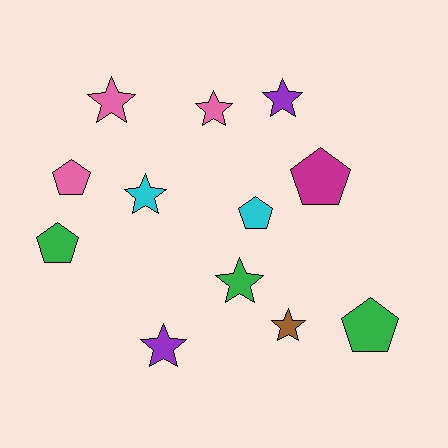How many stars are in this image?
There are 7 stars.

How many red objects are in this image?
There are no red objects.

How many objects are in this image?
There are 12 objects.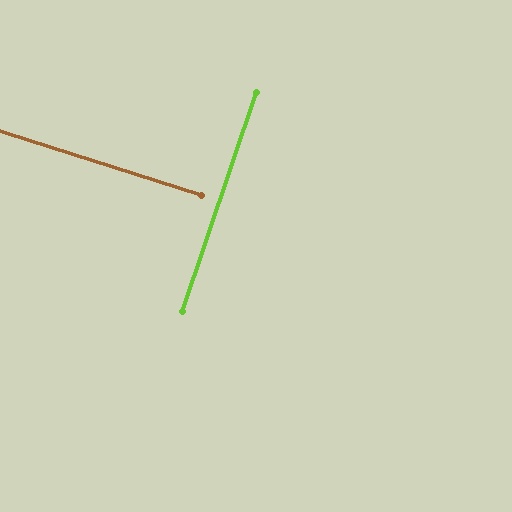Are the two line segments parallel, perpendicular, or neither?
Perpendicular — they meet at approximately 89°.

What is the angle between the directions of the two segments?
Approximately 89 degrees.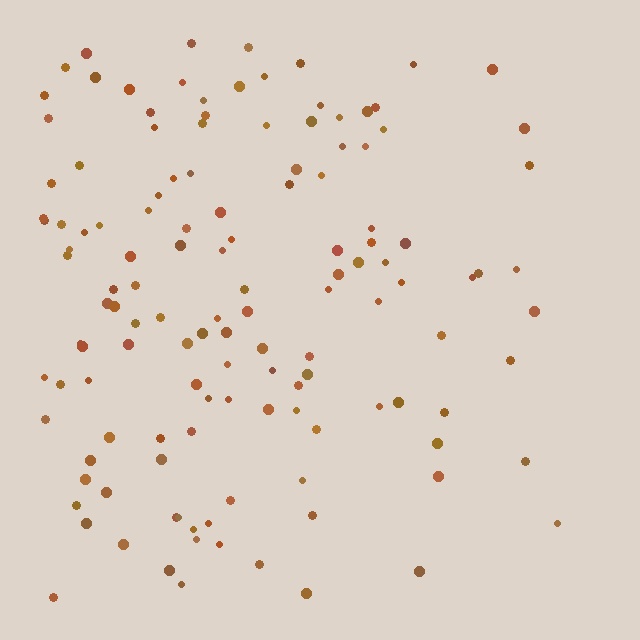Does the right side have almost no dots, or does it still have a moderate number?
Still a moderate number, just noticeably fewer than the left.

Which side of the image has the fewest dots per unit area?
The right.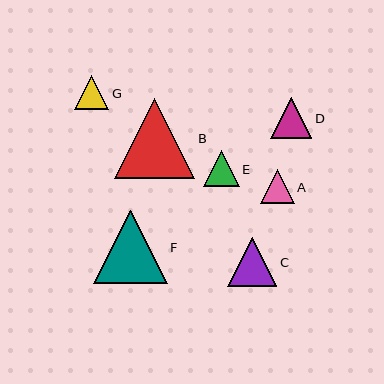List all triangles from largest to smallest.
From largest to smallest: B, F, C, D, E, G, A.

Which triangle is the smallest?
Triangle A is the smallest with a size of approximately 34 pixels.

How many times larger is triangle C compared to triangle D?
Triangle C is approximately 1.2 times the size of triangle D.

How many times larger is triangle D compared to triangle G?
Triangle D is approximately 1.2 times the size of triangle G.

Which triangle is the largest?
Triangle B is the largest with a size of approximately 80 pixels.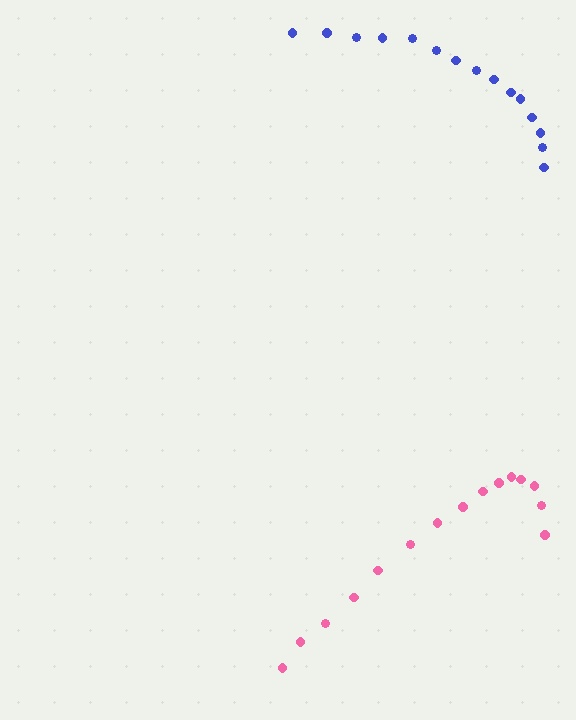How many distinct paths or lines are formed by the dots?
There are 2 distinct paths.